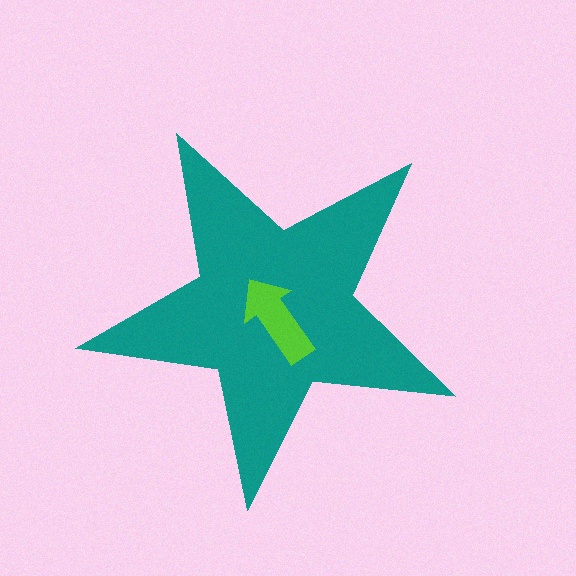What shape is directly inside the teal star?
The lime arrow.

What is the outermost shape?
The teal star.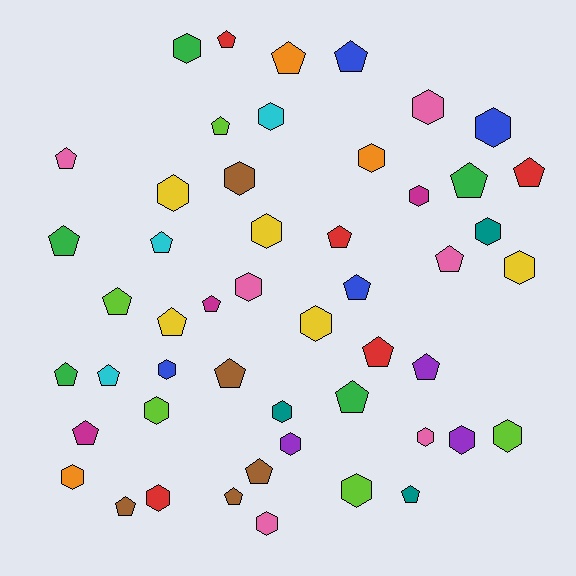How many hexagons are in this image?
There are 24 hexagons.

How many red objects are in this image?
There are 5 red objects.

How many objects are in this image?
There are 50 objects.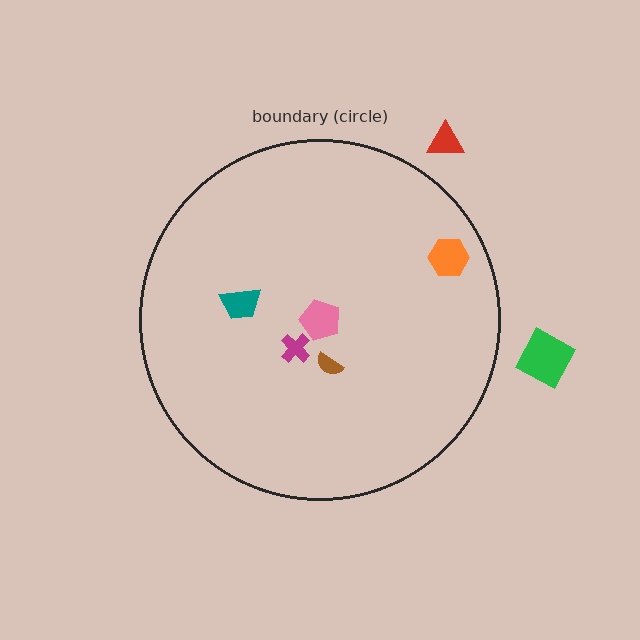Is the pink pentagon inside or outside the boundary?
Inside.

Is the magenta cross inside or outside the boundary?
Inside.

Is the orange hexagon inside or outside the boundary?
Inside.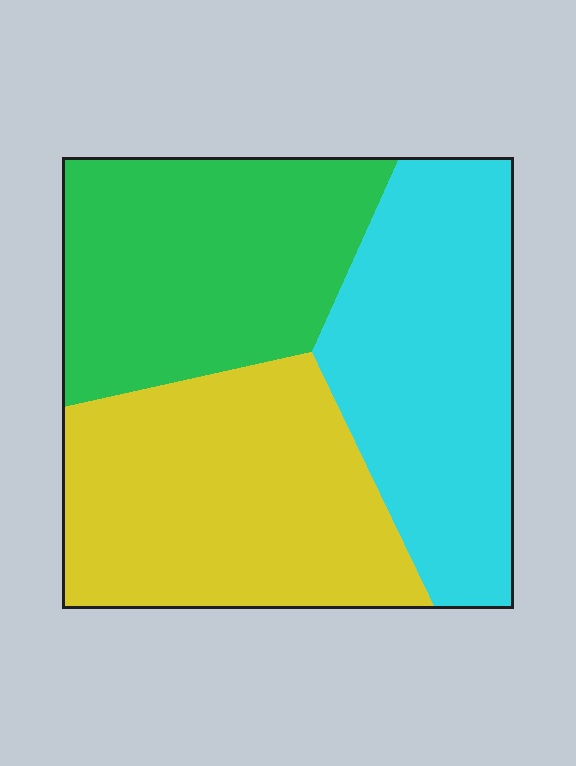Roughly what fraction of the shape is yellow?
Yellow takes up between a quarter and a half of the shape.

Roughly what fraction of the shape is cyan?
Cyan covers 33% of the shape.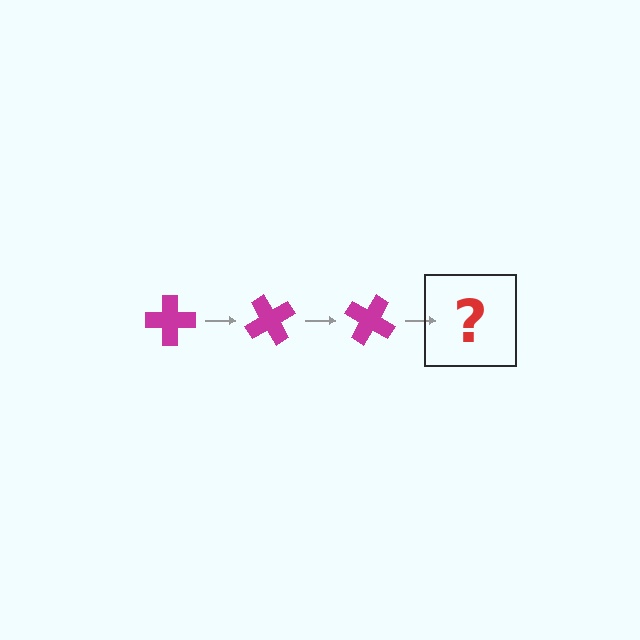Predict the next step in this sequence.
The next step is a magenta cross rotated 180 degrees.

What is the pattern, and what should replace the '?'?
The pattern is that the cross rotates 60 degrees each step. The '?' should be a magenta cross rotated 180 degrees.